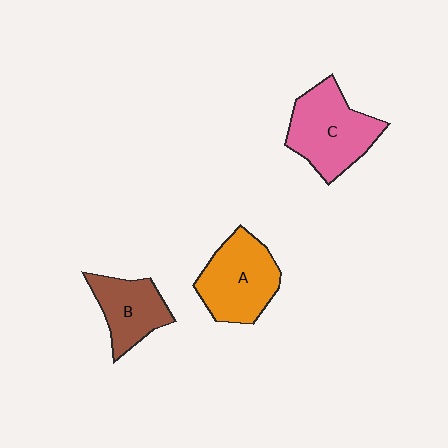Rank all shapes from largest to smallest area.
From largest to smallest: C (pink), A (orange), B (brown).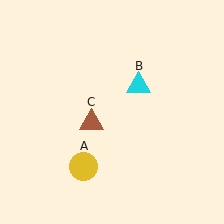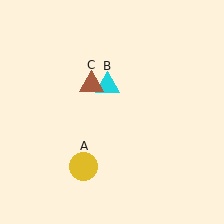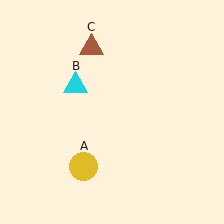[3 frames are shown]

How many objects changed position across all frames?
2 objects changed position: cyan triangle (object B), brown triangle (object C).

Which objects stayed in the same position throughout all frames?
Yellow circle (object A) remained stationary.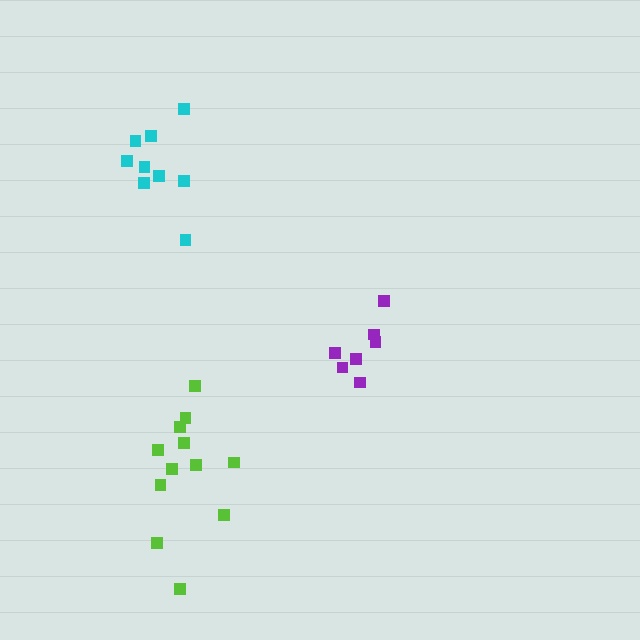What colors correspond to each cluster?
The clusters are colored: purple, cyan, lime.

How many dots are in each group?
Group 1: 7 dots, Group 2: 9 dots, Group 3: 12 dots (28 total).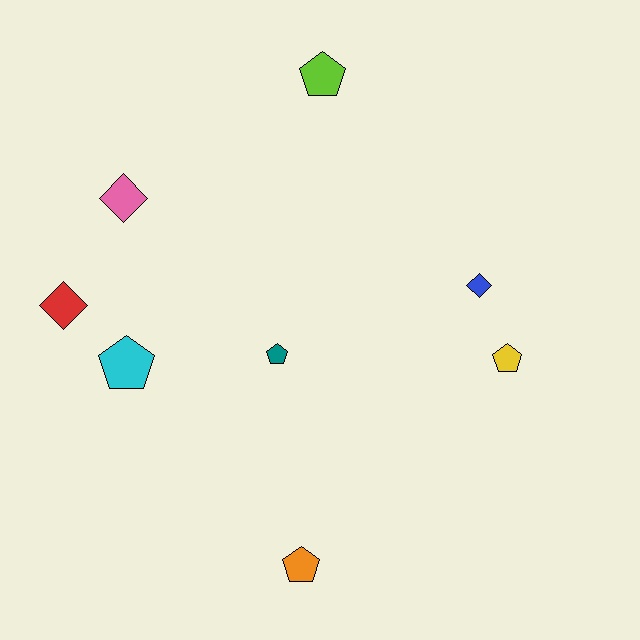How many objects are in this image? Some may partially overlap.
There are 8 objects.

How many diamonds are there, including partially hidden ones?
There are 3 diamonds.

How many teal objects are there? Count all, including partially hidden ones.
There is 1 teal object.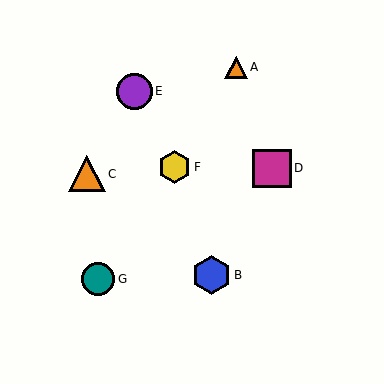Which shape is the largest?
The blue hexagon (labeled B) is the largest.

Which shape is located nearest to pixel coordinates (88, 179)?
The orange triangle (labeled C) at (87, 174) is nearest to that location.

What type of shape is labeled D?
Shape D is a magenta square.